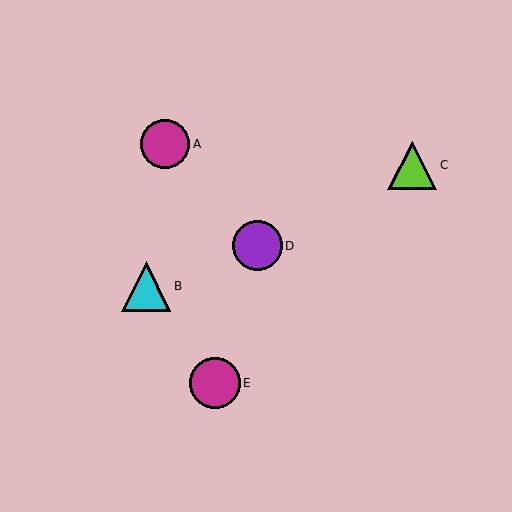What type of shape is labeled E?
Shape E is a magenta circle.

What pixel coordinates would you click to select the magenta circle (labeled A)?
Click at (165, 144) to select the magenta circle A.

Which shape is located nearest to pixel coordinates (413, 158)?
The lime triangle (labeled C) at (412, 165) is nearest to that location.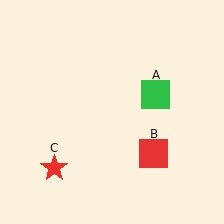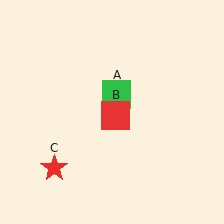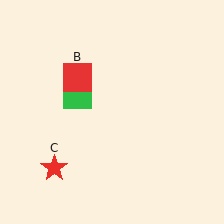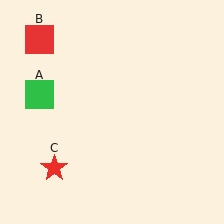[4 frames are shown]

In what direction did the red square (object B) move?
The red square (object B) moved up and to the left.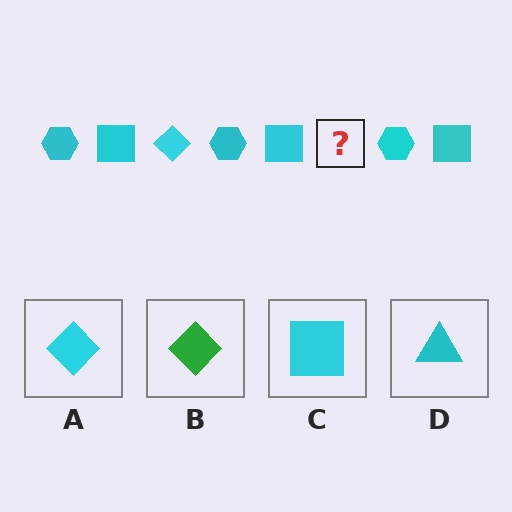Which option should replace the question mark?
Option A.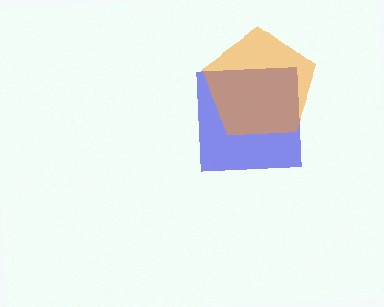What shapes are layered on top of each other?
The layered shapes are: a blue square, an orange pentagon.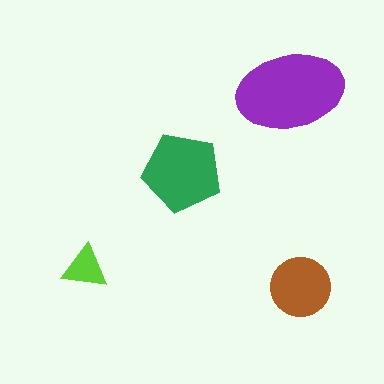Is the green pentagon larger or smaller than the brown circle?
Larger.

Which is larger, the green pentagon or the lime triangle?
The green pentagon.